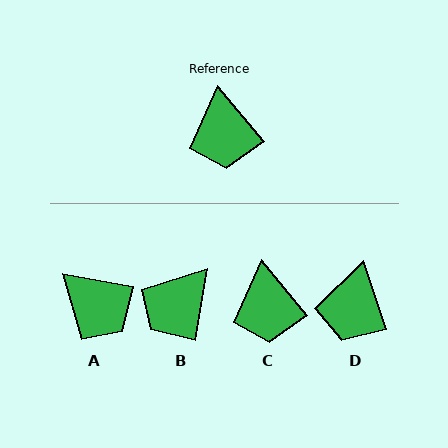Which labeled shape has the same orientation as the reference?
C.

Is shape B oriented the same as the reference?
No, it is off by about 49 degrees.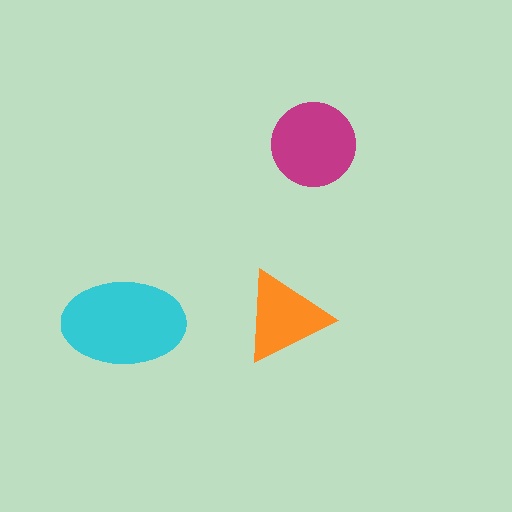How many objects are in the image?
There are 3 objects in the image.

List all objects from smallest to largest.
The orange triangle, the magenta circle, the cyan ellipse.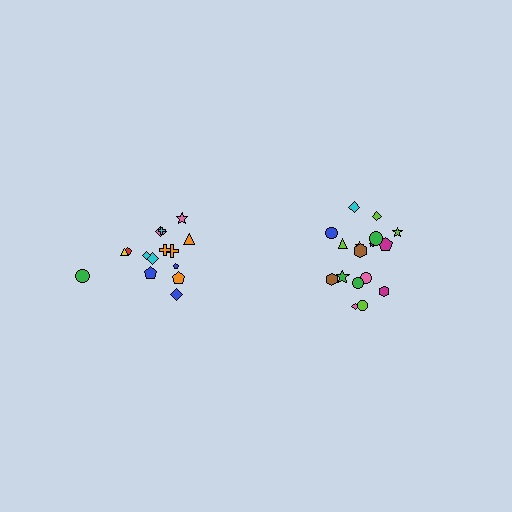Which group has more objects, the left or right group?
The right group.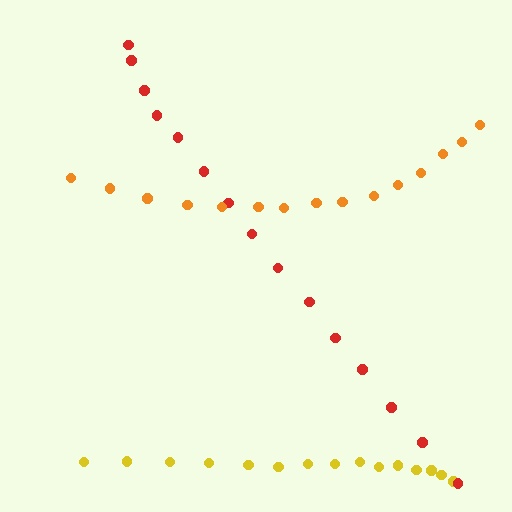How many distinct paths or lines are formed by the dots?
There are 3 distinct paths.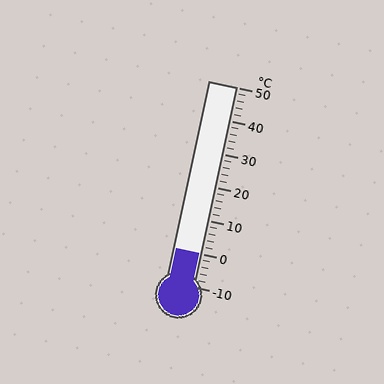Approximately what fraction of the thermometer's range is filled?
The thermometer is filled to approximately 15% of its range.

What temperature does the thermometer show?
The thermometer shows approximately 0°C.